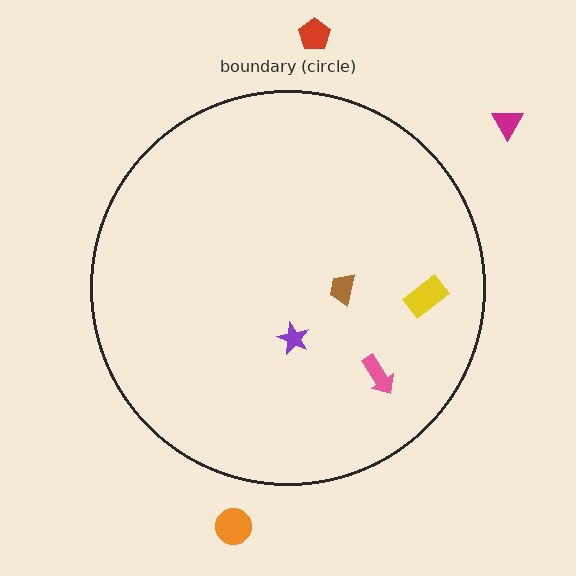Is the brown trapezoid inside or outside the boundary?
Inside.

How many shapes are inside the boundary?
4 inside, 3 outside.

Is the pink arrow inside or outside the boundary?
Inside.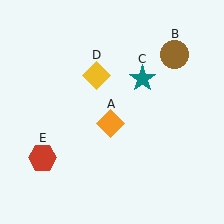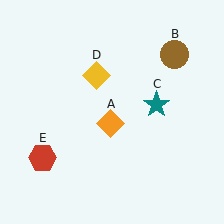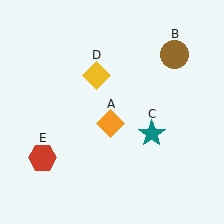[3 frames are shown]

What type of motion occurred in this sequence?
The teal star (object C) rotated clockwise around the center of the scene.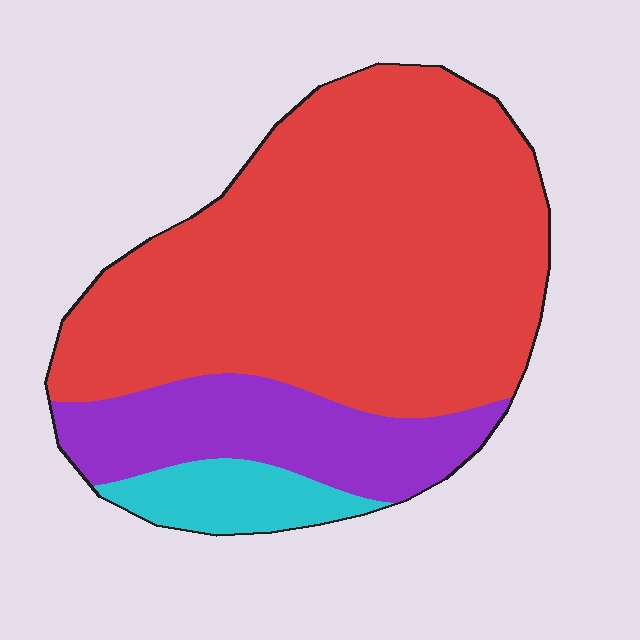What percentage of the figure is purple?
Purple takes up less than a quarter of the figure.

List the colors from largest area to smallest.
From largest to smallest: red, purple, cyan.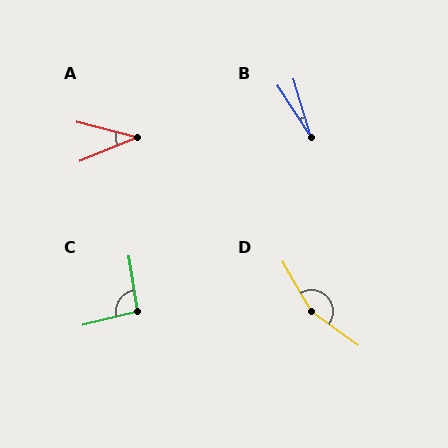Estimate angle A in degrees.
Approximately 37 degrees.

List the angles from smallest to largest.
B (16°), A (37°), C (95°), D (156°).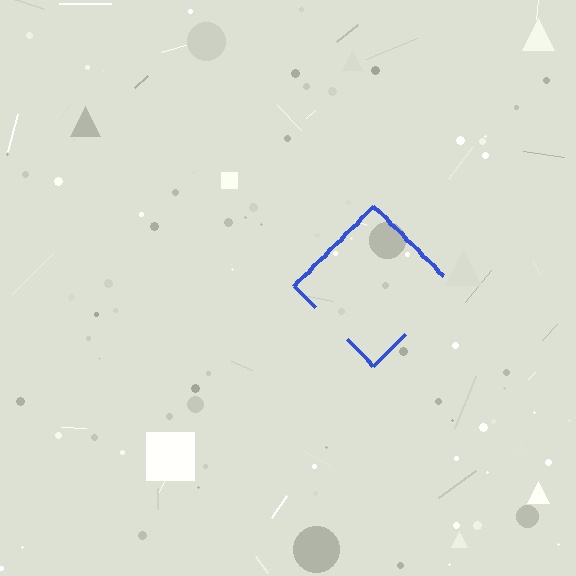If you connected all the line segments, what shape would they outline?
They would outline a diamond.